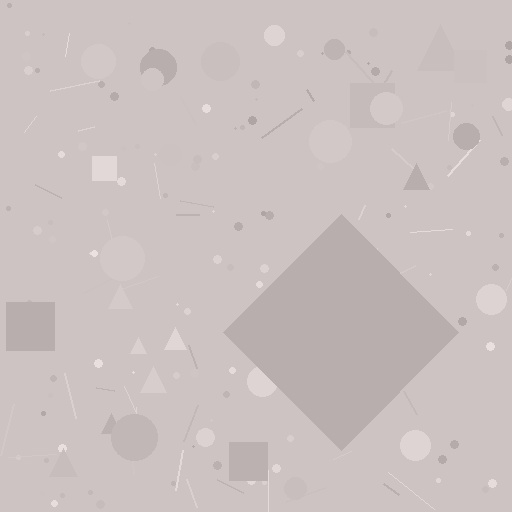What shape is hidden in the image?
A diamond is hidden in the image.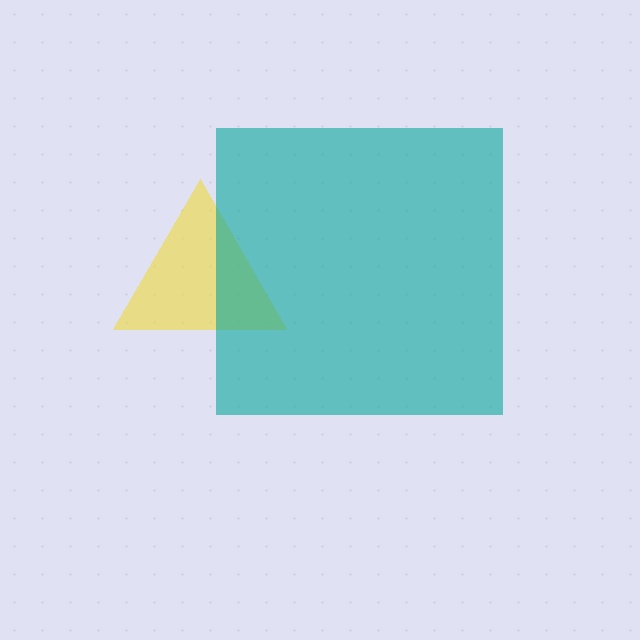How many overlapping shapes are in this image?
There are 2 overlapping shapes in the image.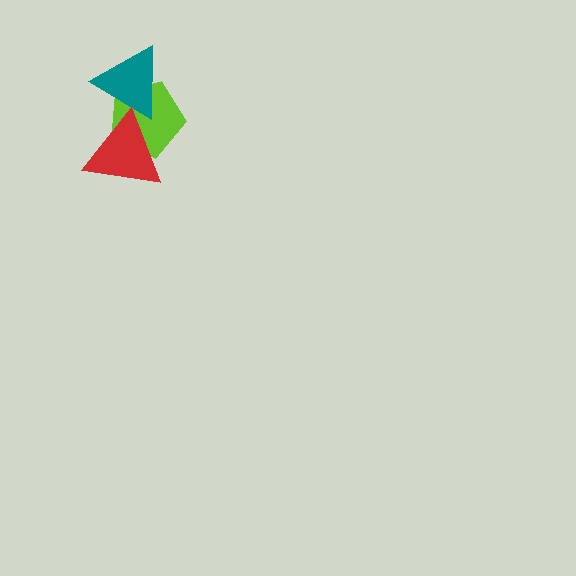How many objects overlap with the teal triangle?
2 objects overlap with the teal triangle.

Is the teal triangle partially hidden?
Yes, it is partially covered by another shape.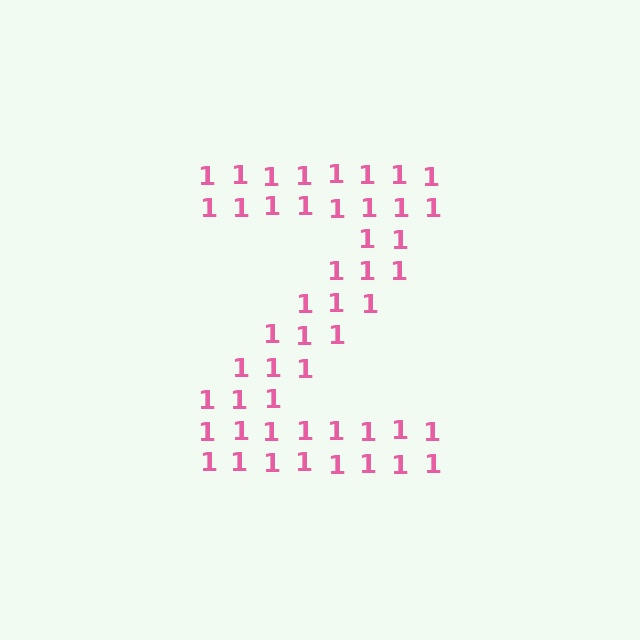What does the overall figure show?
The overall figure shows the letter Z.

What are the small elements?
The small elements are digit 1's.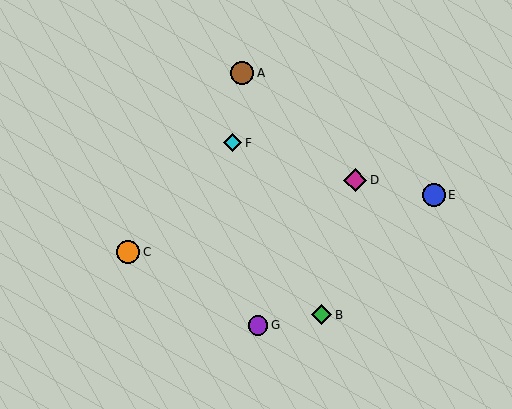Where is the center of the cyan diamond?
The center of the cyan diamond is at (233, 143).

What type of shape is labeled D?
Shape D is a magenta diamond.